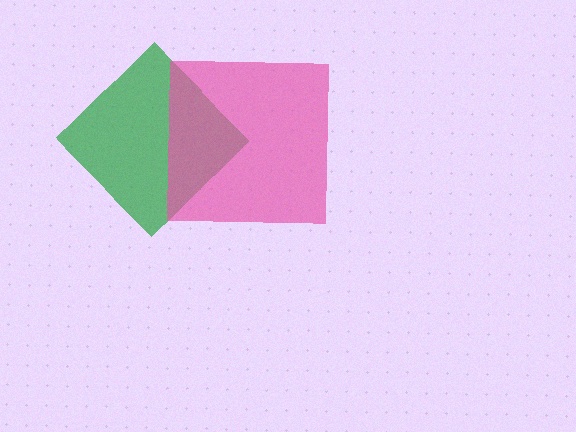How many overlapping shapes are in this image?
There are 2 overlapping shapes in the image.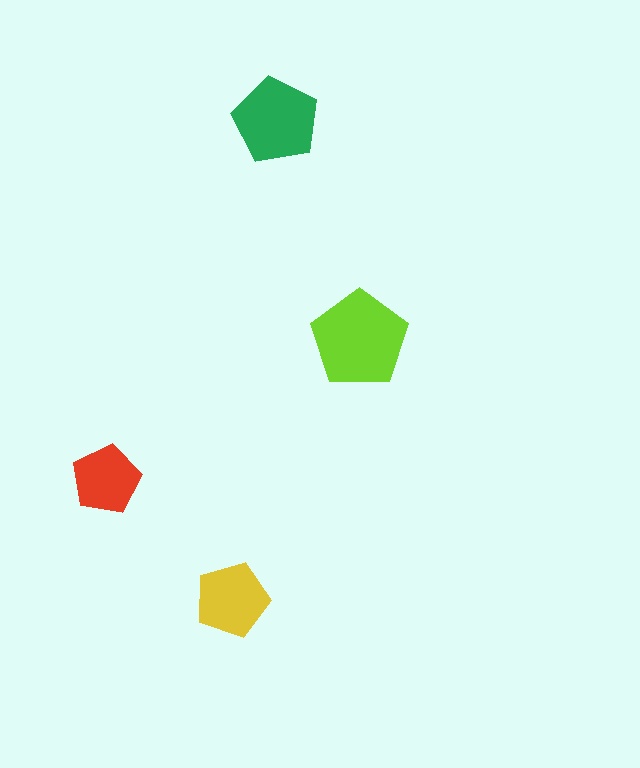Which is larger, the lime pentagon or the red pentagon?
The lime one.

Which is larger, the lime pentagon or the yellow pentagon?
The lime one.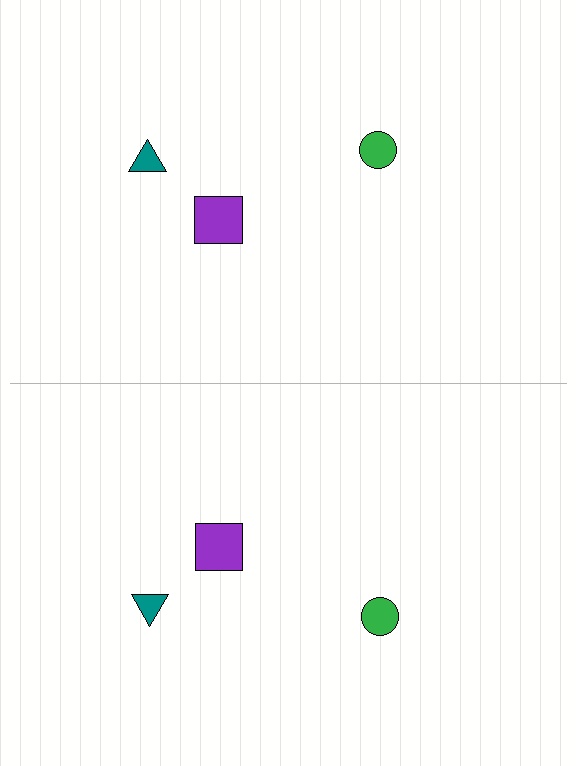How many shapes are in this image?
There are 6 shapes in this image.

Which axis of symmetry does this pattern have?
The pattern has a horizontal axis of symmetry running through the center of the image.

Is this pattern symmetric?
Yes, this pattern has bilateral (reflection) symmetry.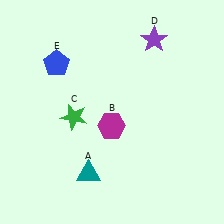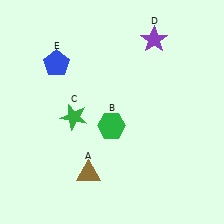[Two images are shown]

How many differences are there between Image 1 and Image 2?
There are 2 differences between the two images.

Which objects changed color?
A changed from teal to brown. B changed from magenta to green.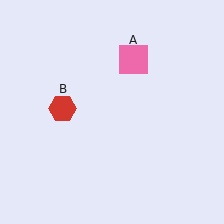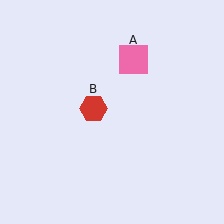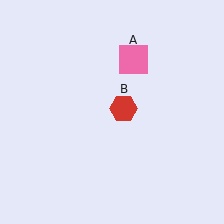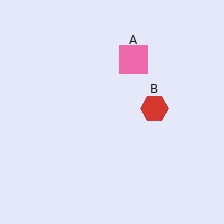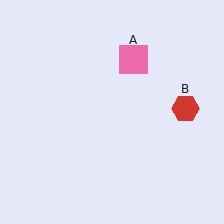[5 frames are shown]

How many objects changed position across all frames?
1 object changed position: red hexagon (object B).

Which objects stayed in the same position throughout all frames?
Pink square (object A) remained stationary.